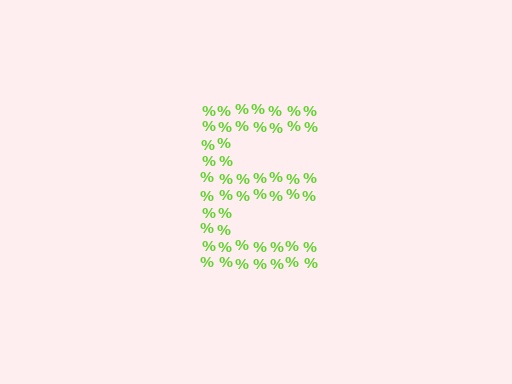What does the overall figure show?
The overall figure shows the letter E.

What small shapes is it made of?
It is made of small percent signs.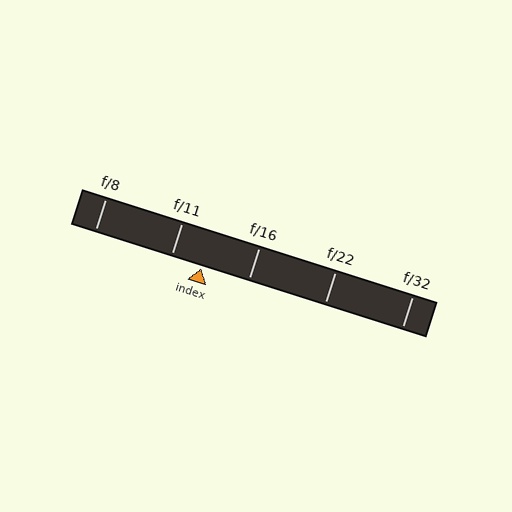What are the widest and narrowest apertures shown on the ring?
The widest aperture shown is f/8 and the narrowest is f/32.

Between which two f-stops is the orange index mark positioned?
The index mark is between f/11 and f/16.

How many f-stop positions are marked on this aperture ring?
There are 5 f-stop positions marked.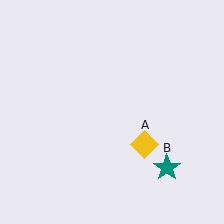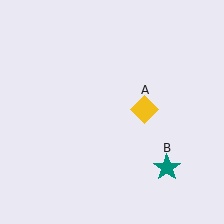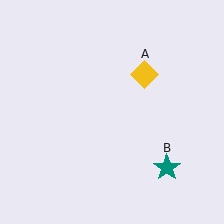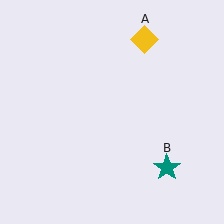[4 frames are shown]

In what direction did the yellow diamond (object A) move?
The yellow diamond (object A) moved up.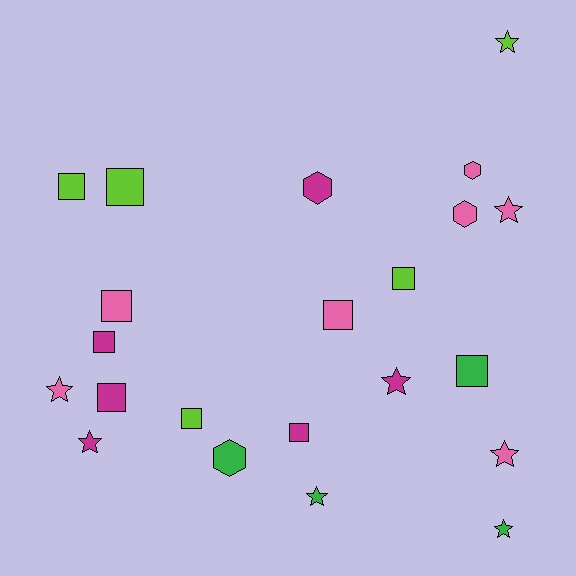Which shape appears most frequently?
Square, with 10 objects.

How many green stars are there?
There are 2 green stars.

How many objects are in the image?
There are 22 objects.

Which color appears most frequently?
Pink, with 7 objects.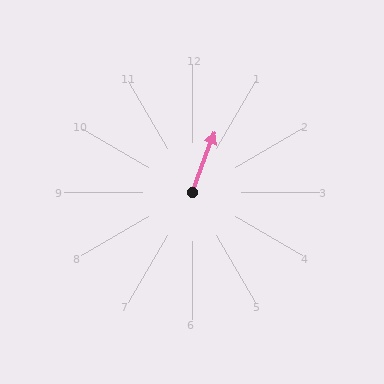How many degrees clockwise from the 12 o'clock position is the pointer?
Approximately 21 degrees.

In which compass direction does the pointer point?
North.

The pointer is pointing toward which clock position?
Roughly 1 o'clock.